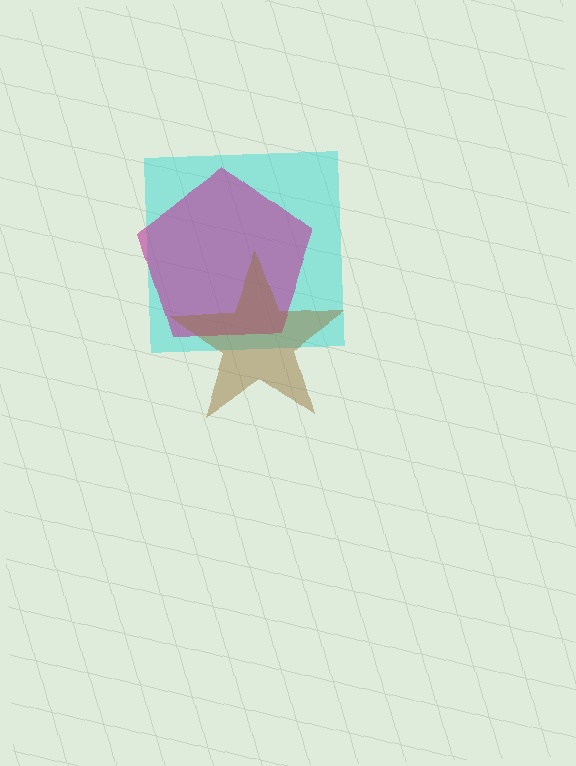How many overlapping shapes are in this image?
There are 3 overlapping shapes in the image.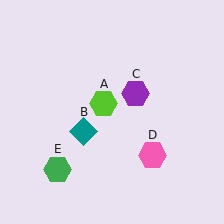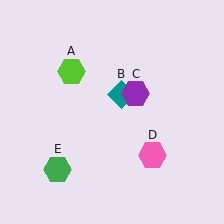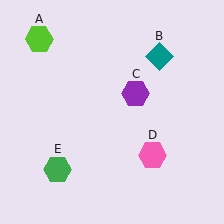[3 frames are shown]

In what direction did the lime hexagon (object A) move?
The lime hexagon (object A) moved up and to the left.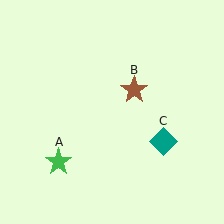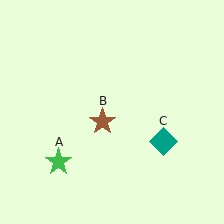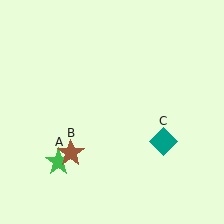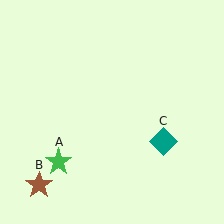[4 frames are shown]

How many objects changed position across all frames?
1 object changed position: brown star (object B).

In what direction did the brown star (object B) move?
The brown star (object B) moved down and to the left.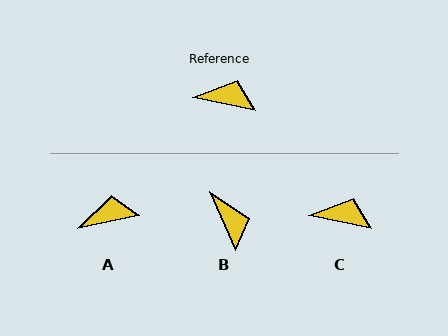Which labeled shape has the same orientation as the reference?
C.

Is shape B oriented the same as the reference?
No, it is off by about 55 degrees.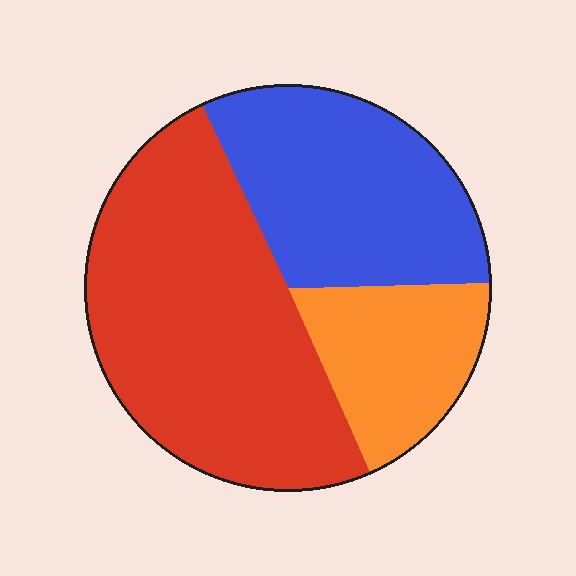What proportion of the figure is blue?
Blue takes up about one third (1/3) of the figure.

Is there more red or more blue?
Red.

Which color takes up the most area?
Red, at roughly 50%.